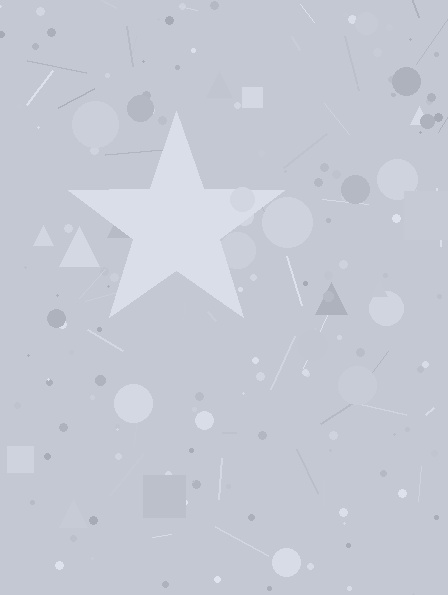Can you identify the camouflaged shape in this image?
The camouflaged shape is a star.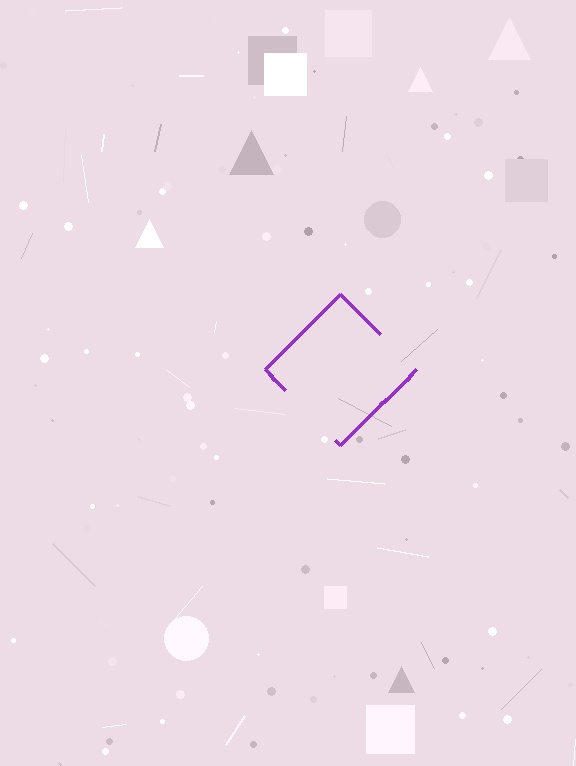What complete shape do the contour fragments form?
The contour fragments form a diamond.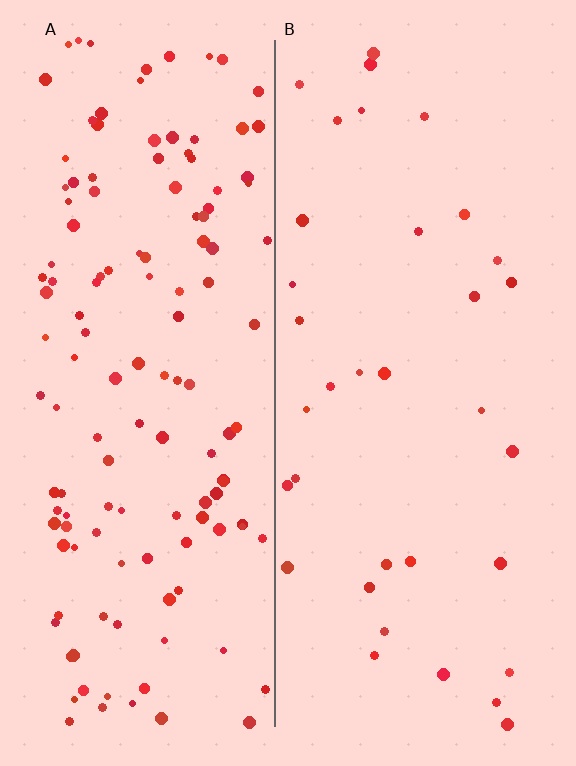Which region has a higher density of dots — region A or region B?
A (the left).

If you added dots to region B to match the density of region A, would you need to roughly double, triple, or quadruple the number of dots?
Approximately quadruple.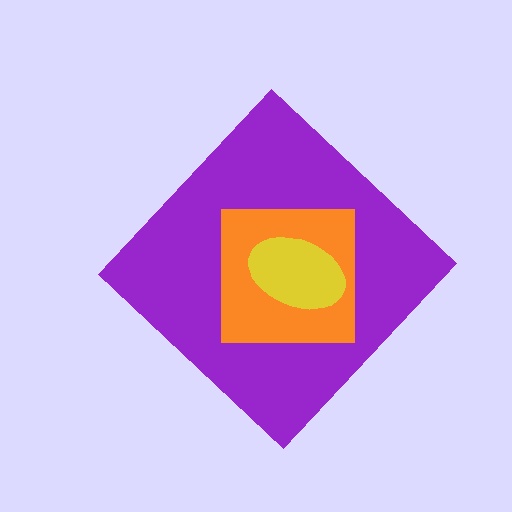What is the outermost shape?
The purple diamond.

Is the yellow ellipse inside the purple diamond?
Yes.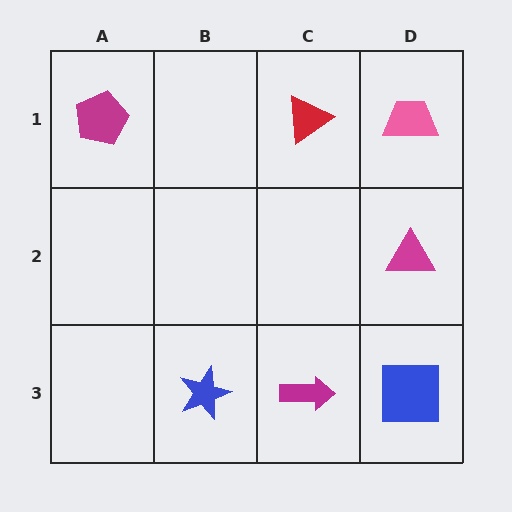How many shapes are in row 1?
3 shapes.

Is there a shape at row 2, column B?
No, that cell is empty.